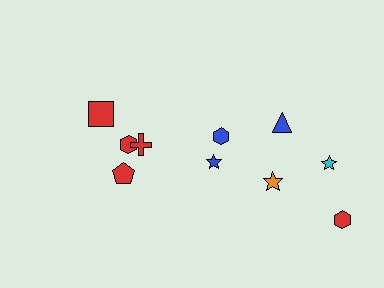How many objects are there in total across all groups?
There are 10 objects.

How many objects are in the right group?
There are 6 objects.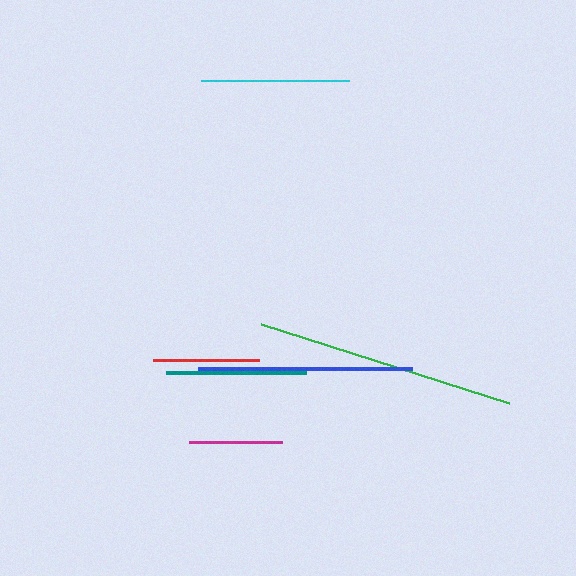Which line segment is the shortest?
The magenta line is the shortest at approximately 93 pixels.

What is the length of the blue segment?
The blue segment is approximately 214 pixels long.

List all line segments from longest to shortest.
From longest to shortest: green, blue, cyan, teal, red, magenta.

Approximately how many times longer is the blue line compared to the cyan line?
The blue line is approximately 1.4 times the length of the cyan line.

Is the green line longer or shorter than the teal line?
The green line is longer than the teal line.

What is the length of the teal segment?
The teal segment is approximately 140 pixels long.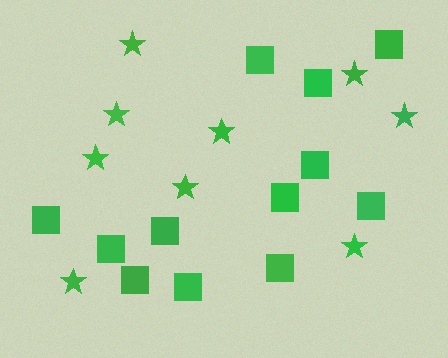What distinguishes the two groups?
There are 2 groups: one group of stars (9) and one group of squares (12).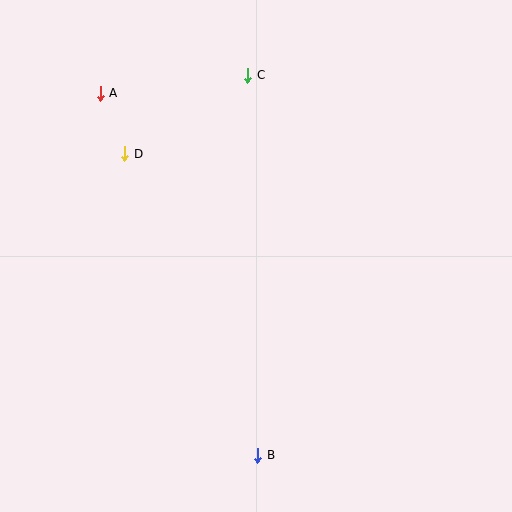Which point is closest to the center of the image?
Point D at (125, 154) is closest to the center.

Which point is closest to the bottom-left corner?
Point B is closest to the bottom-left corner.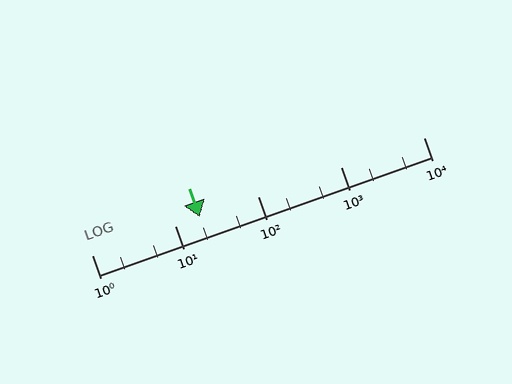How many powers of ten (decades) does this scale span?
The scale spans 4 decades, from 1 to 10000.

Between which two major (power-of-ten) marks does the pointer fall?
The pointer is between 10 and 100.